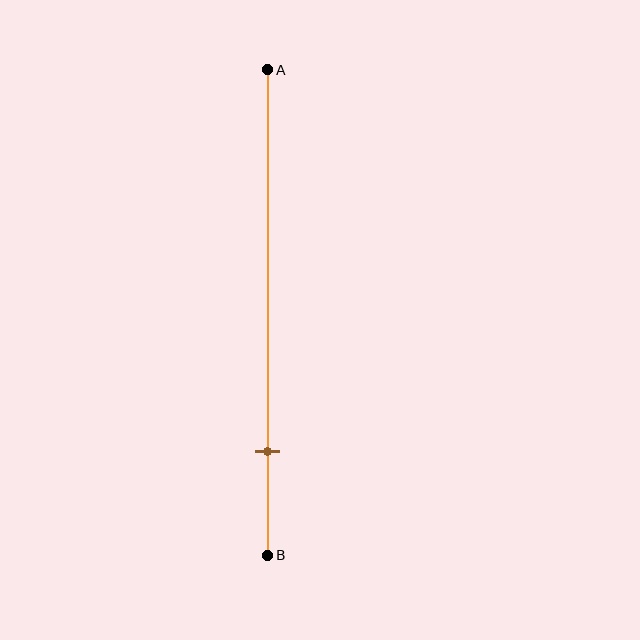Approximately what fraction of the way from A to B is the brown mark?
The brown mark is approximately 80% of the way from A to B.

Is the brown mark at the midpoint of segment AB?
No, the mark is at about 80% from A, not at the 50% midpoint.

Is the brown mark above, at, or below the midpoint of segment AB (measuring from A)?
The brown mark is below the midpoint of segment AB.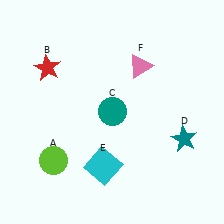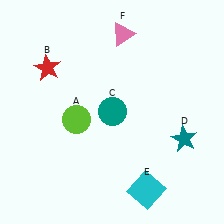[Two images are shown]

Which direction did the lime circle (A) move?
The lime circle (A) moved up.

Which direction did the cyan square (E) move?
The cyan square (E) moved right.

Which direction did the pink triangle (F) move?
The pink triangle (F) moved up.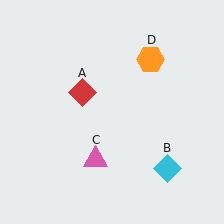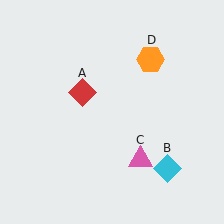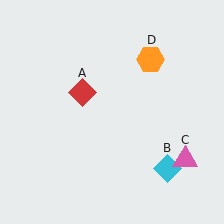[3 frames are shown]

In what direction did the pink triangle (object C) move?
The pink triangle (object C) moved right.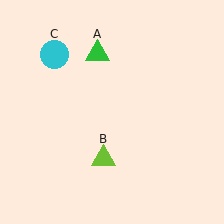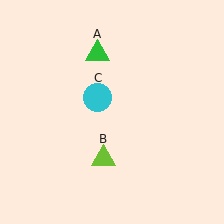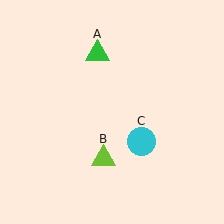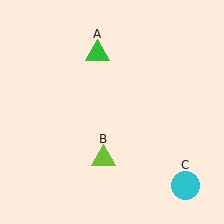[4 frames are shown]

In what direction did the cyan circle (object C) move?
The cyan circle (object C) moved down and to the right.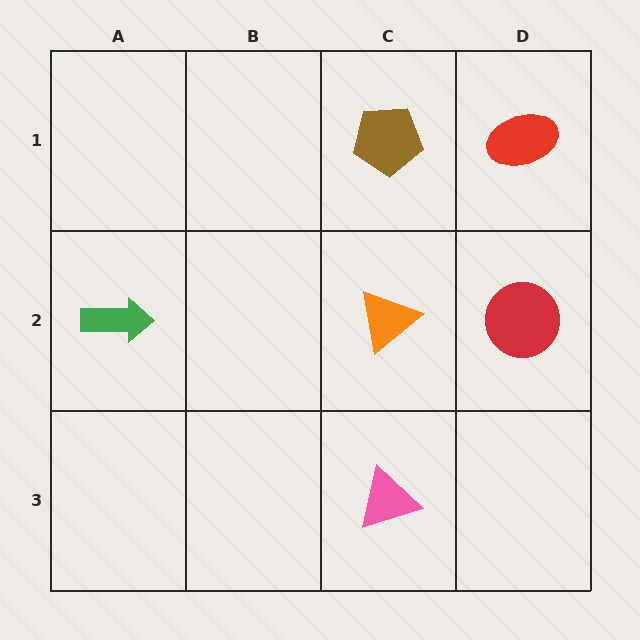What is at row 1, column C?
A brown pentagon.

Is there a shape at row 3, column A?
No, that cell is empty.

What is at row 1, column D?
A red ellipse.